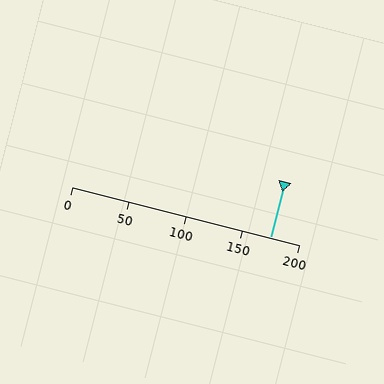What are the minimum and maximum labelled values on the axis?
The axis runs from 0 to 200.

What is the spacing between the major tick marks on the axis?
The major ticks are spaced 50 apart.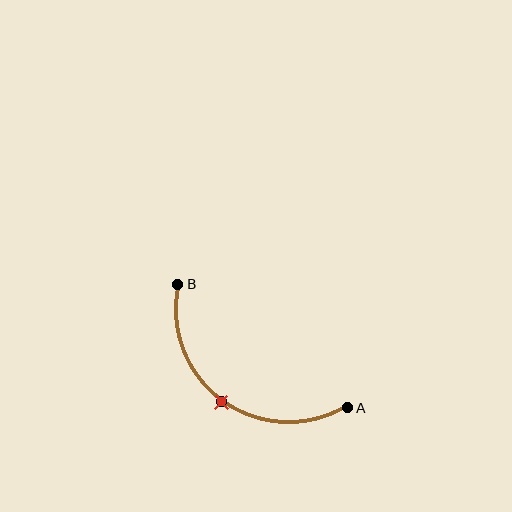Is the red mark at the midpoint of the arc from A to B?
Yes. The red mark lies on the arc at equal arc-length from both A and B — it is the arc midpoint.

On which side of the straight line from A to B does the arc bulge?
The arc bulges below and to the left of the straight line connecting A and B.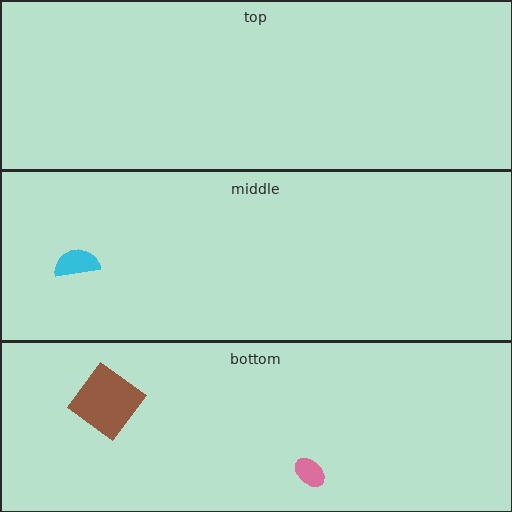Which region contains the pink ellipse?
The bottom region.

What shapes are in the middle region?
The cyan semicircle.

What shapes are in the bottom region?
The pink ellipse, the brown diamond.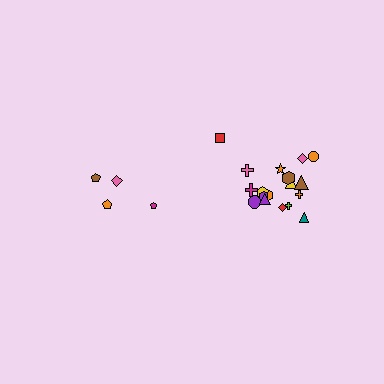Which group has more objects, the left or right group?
The right group.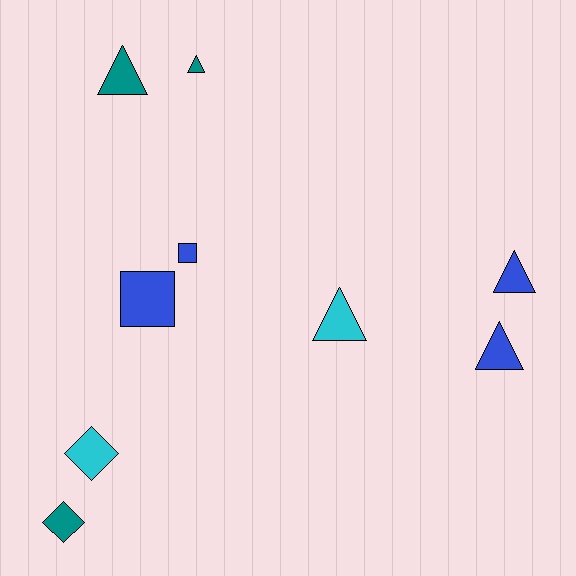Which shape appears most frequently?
Triangle, with 5 objects.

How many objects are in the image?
There are 9 objects.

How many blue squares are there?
There are 2 blue squares.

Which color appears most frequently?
Blue, with 4 objects.